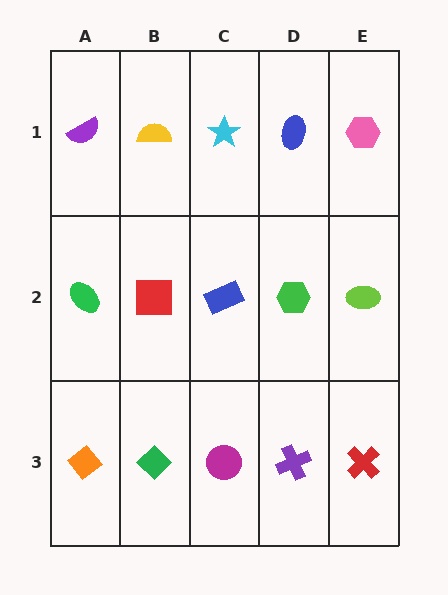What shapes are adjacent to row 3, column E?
A lime ellipse (row 2, column E), a purple cross (row 3, column D).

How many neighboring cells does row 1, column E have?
2.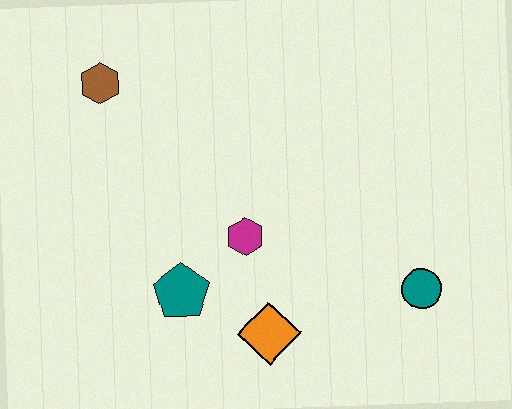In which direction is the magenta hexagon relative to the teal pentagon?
The magenta hexagon is to the right of the teal pentagon.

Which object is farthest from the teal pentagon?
The teal circle is farthest from the teal pentagon.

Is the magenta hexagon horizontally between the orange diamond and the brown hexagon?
Yes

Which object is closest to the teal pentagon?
The magenta hexagon is closest to the teal pentagon.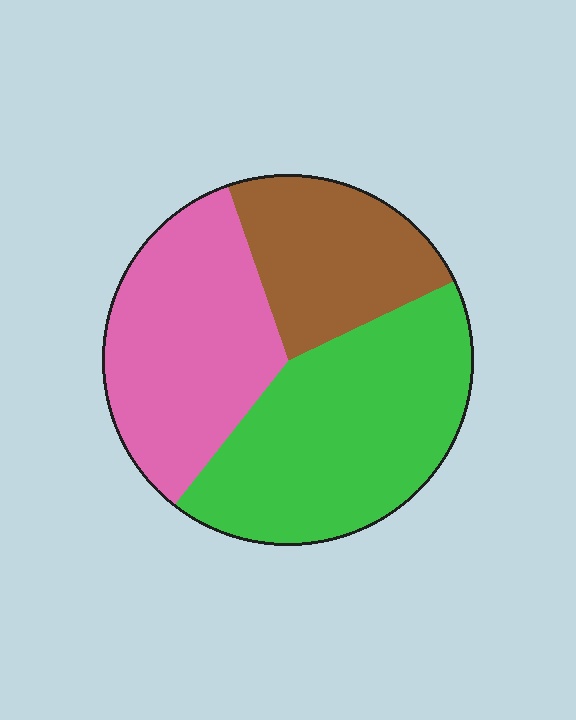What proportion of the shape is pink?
Pink covers around 35% of the shape.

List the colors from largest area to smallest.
From largest to smallest: green, pink, brown.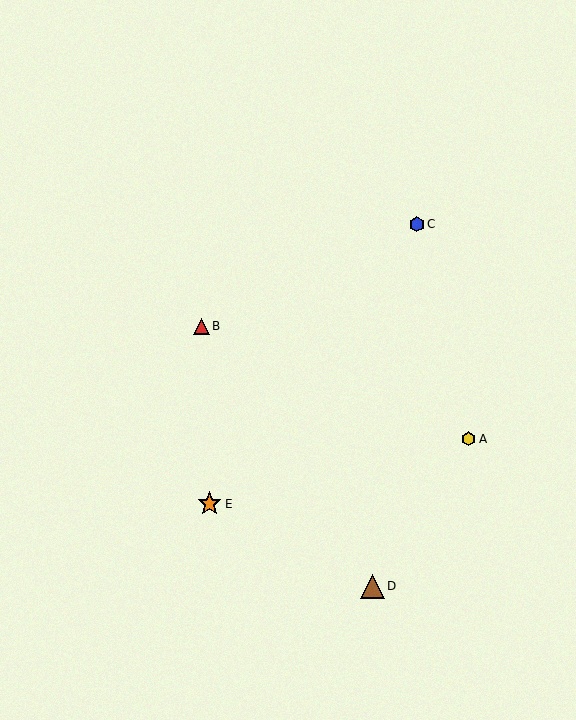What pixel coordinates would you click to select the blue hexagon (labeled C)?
Click at (417, 224) to select the blue hexagon C.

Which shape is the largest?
The brown triangle (labeled D) is the largest.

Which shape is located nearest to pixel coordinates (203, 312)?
The red triangle (labeled B) at (201, 326) is nearest to that location.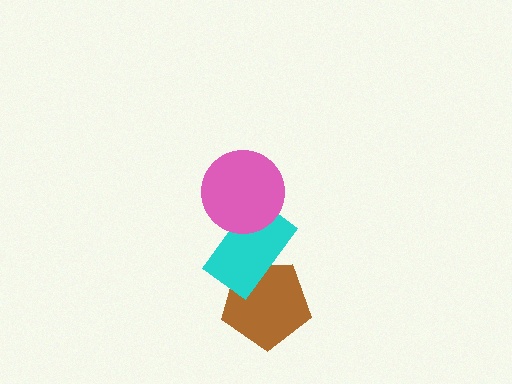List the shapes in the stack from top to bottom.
From top to bottom: the pink circle, the cyan rectangle, the brown pentagon.